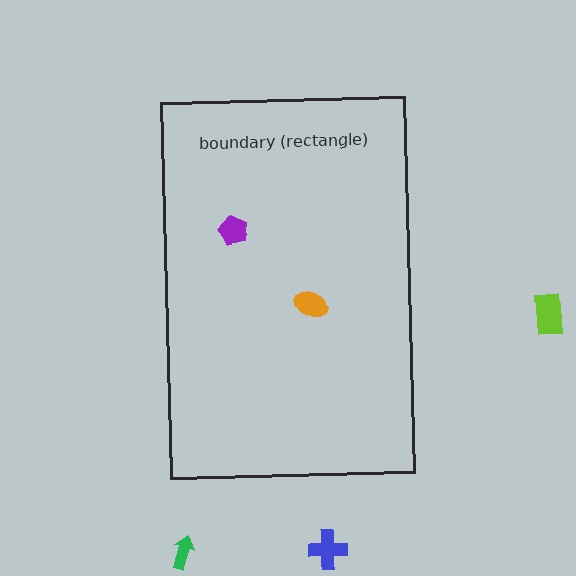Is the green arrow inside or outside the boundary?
Outside.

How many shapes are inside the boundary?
2 inside, 3 outside.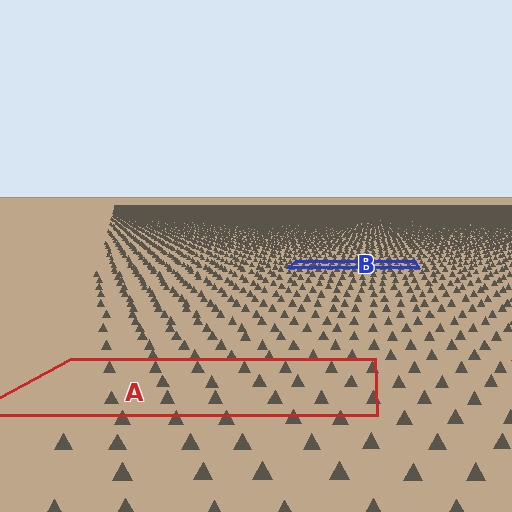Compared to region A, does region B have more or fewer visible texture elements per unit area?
Region B has more texture elements per unit area — they are packed more densely because it is farther away.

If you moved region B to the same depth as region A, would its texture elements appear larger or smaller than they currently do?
They would appear larger. At a closer depth, the same texture elements are projected at a bigger on-screen size.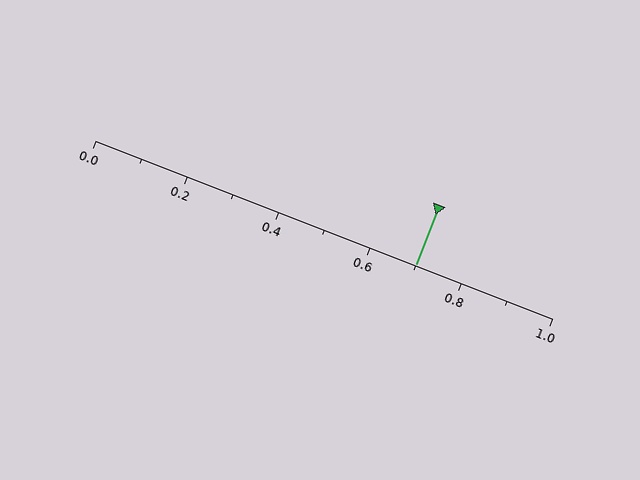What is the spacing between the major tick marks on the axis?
The major ticks are spaced 0.2 apart.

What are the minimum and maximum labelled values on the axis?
The axis runs from 0.0 to 1.0.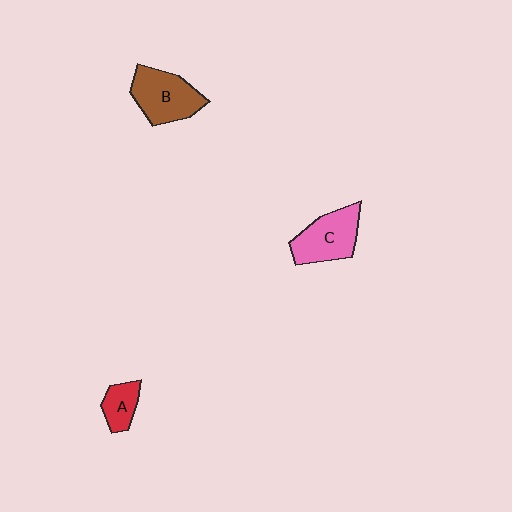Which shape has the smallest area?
Shape A (red).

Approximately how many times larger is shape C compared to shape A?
Approximately 2.0 times.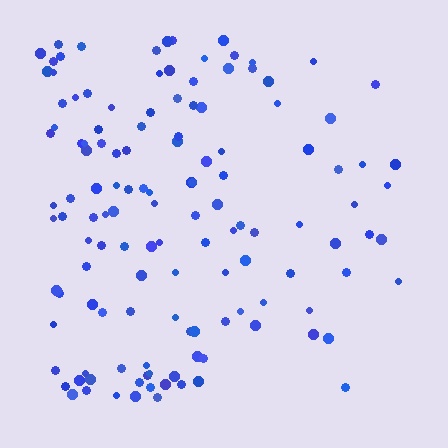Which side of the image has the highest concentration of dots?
The left.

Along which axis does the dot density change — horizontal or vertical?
Horizontal.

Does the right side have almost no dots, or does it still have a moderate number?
Still a moderate number, just noticeably fewer than the left.